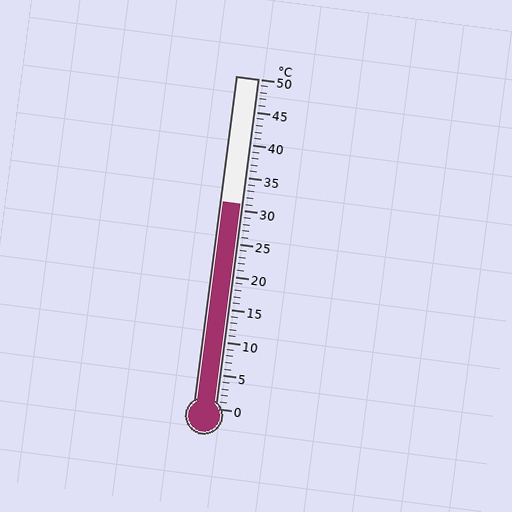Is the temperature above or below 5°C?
The temperature is above 5°C.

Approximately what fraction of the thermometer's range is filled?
The thermometer is filled to approximately 60% of its range.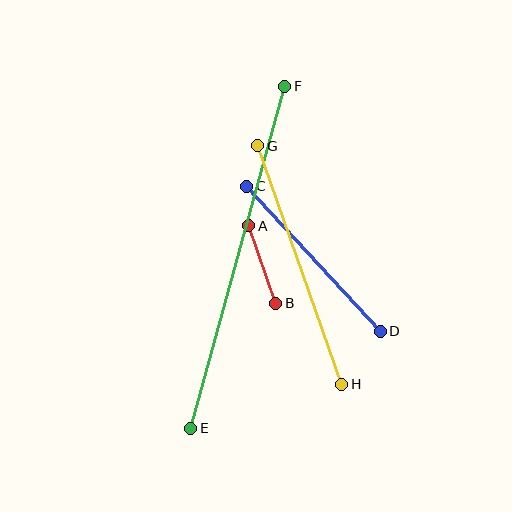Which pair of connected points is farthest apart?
Points E and F are farthest apart.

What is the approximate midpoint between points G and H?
The midpoint is at approximately (300, 265) pixels.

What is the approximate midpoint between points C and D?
The midpoint is at approximately (314, 259) pixels.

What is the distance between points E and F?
The distance is approximately 355 pixels.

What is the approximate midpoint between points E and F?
The midpoint is at approximately (238, 257) pixels.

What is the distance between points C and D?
The distance is approximately 197 pixels.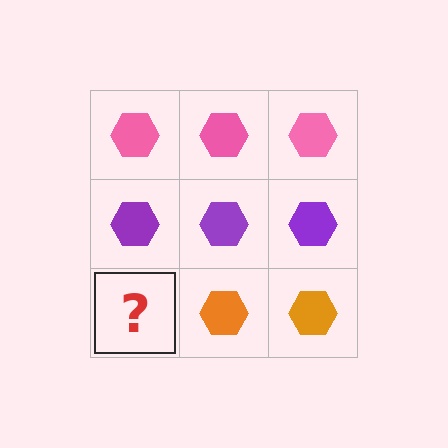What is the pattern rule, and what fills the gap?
The rule is that each row has a consistent color. The gap should be filled with an orange hexagon.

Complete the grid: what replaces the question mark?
The question mark should be replaced with an orange hexagon.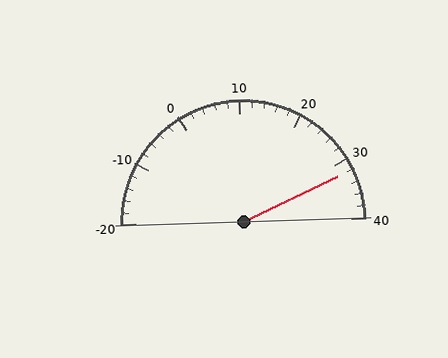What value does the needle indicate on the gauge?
The needle indicates approximately 32.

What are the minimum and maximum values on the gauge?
The gauge ranges from -20 to 40.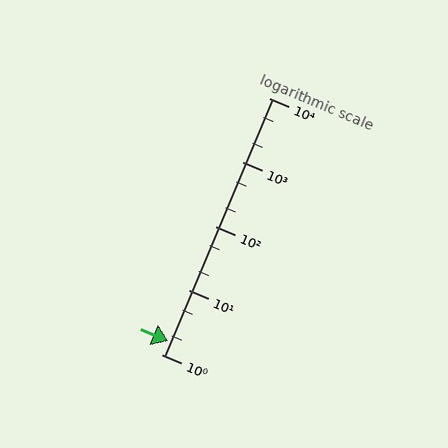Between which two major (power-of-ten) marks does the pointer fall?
The pointer is between 1 and 10.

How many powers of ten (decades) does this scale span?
The scale spans 4 decades, from 1 to 10000.